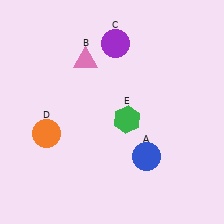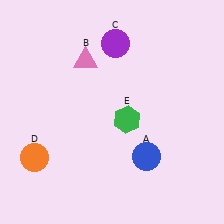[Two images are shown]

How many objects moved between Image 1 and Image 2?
1 object moved between the two images.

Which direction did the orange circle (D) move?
The orange circle (D) moved down.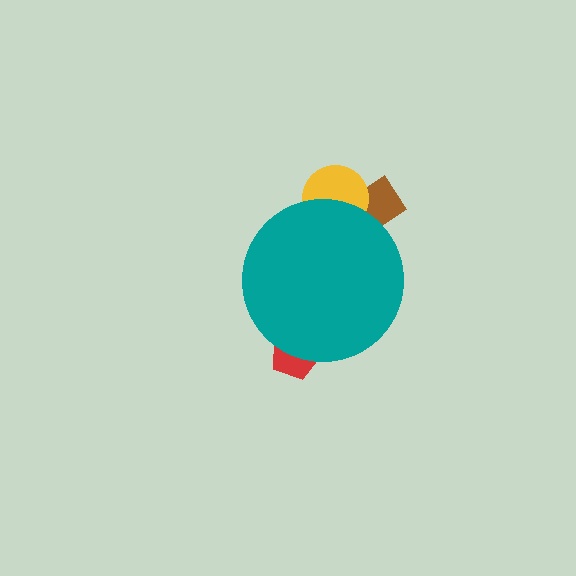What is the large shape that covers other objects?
A teal circle.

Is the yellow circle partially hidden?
Yes, the yellow circle is partially hidden behind the teal circle.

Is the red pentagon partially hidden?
Yes, the red pentagon is partially hidden behind the teal circle.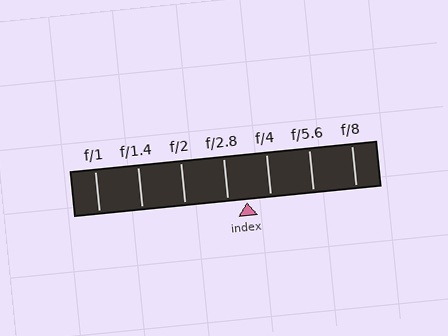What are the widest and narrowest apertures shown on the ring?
The widest aperture shown is f/1 and the narrowest is f/8.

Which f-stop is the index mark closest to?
The index mark is closest to f/2.8.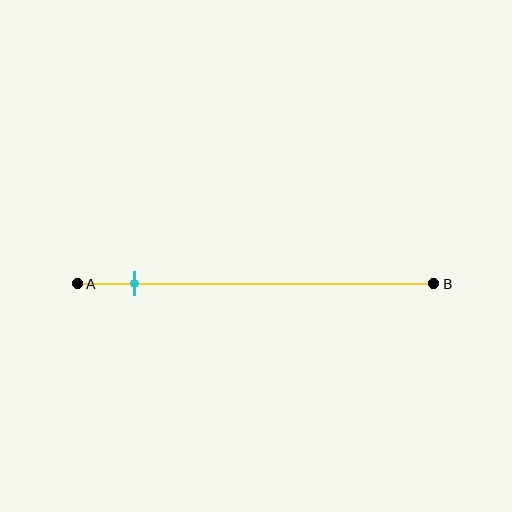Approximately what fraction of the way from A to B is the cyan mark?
The cyan mark is approximately 15% of the way from A to B.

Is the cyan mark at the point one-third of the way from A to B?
No, the mark is at about 15% from A, not at the 33% one-third point.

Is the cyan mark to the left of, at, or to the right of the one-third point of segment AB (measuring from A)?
The cyan mark is to the left of the one-third point of segment AB.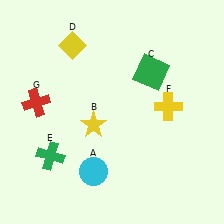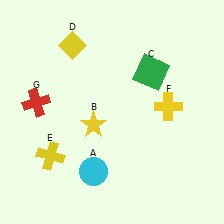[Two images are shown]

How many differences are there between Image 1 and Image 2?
There is 1 difference between the two images.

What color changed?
The cross (E) changed from green in Image 1 to yellow in Image 2.